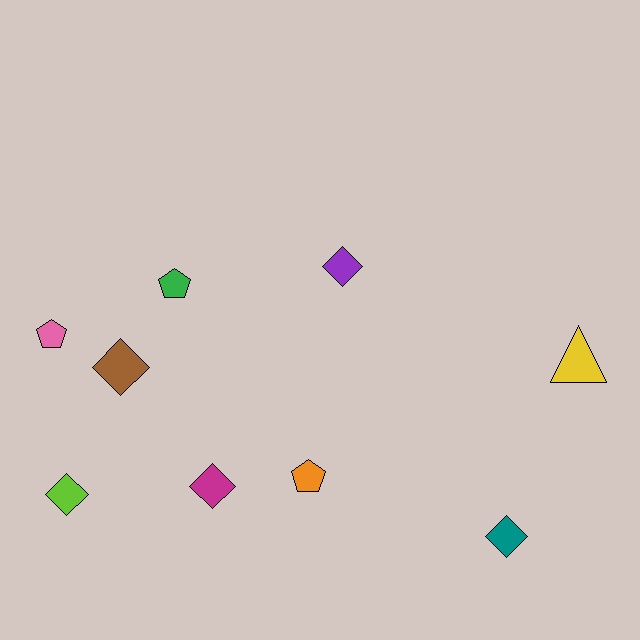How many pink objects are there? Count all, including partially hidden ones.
There is 1 pink object.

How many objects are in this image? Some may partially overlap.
There are 9 objects.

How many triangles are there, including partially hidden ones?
There is 1 triangle.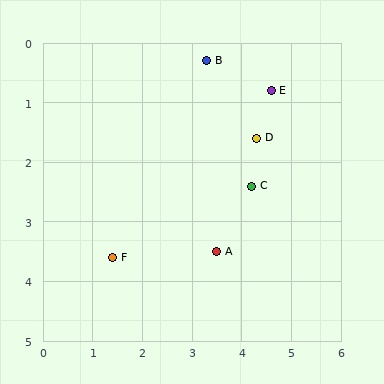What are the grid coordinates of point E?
Point E is at approximately (4.6, 0.8).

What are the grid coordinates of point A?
Point A is at approximately (3.5, 3.5).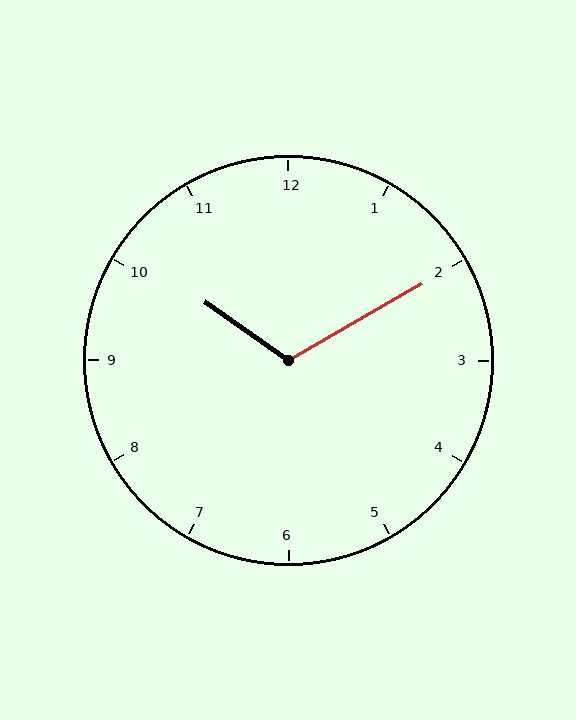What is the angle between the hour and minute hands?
Approximately 115 degrees.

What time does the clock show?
10:10.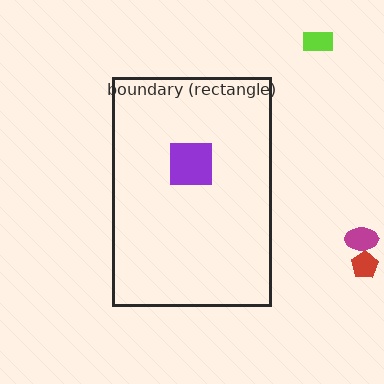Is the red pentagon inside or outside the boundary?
Outside.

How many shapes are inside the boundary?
1 inside, 3 outside.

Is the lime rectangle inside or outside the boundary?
Outside.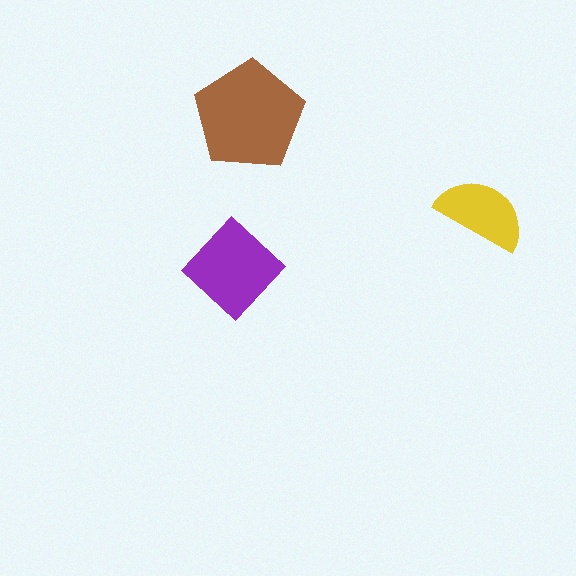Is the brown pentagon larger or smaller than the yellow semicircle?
Larger.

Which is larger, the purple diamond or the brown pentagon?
The brown pentagon.